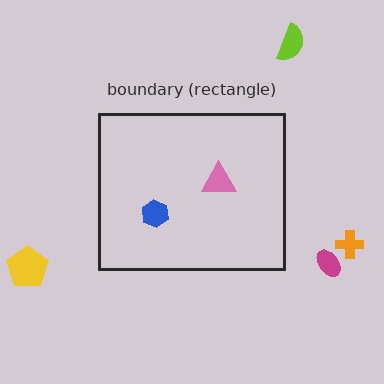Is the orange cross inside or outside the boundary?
Outside.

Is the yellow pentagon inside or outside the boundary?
Outside.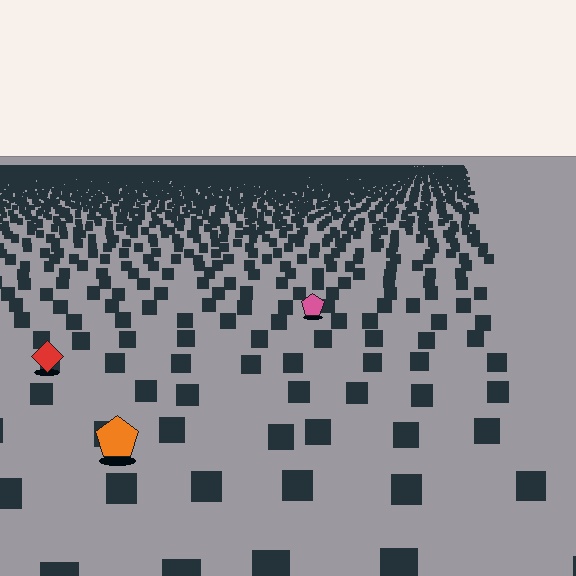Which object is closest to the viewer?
The orange pentagon is closest. The texture marks near it are larger and more spread out.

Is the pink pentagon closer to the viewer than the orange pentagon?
No. The orange pentagon is closer — you can tell from the texture gradient: the ground texture is coarser near it.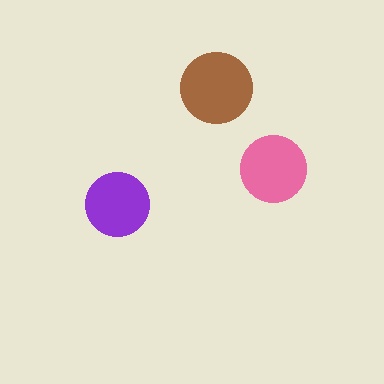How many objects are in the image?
There are 3 objects in the image.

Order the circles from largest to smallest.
the brown one, the pink one, the purple one.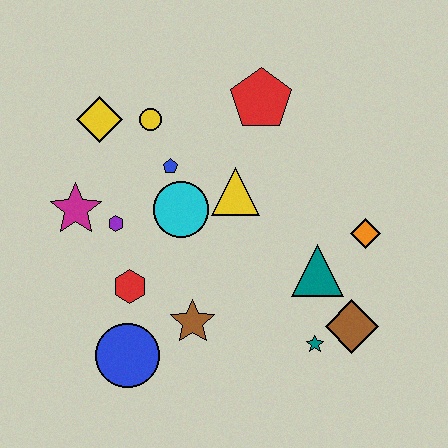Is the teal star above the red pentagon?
No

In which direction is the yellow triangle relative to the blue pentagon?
The yellow triangle is to the right of the blue pentagon.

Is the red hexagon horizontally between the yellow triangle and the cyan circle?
No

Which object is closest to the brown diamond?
The teal star is closest to the brown diamond.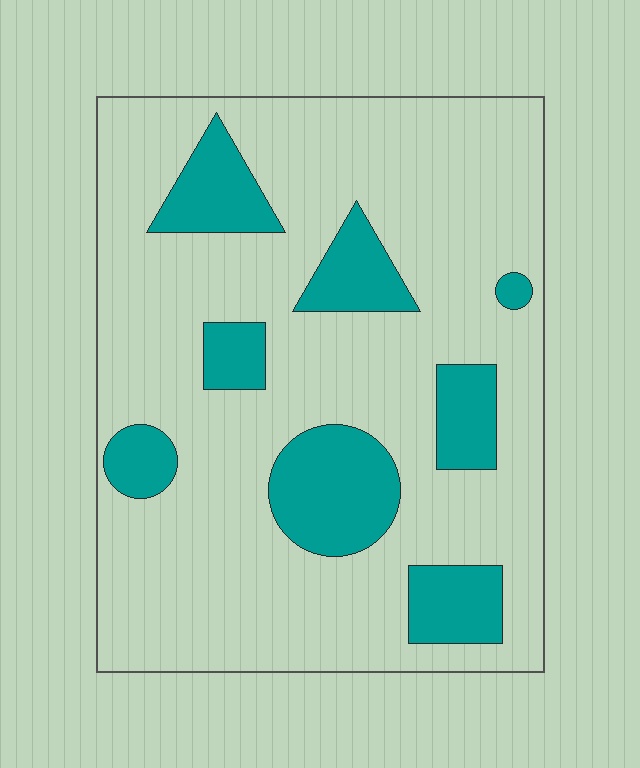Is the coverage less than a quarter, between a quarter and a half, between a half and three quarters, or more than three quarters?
Less than a quarter.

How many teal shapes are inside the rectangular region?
8.